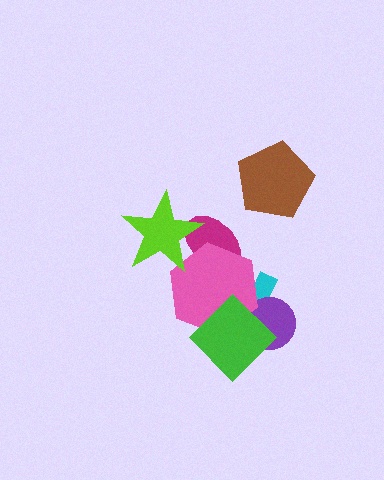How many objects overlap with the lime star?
2 objects overlap with the lime star.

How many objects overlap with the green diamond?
3 objects overlap with the green diamond.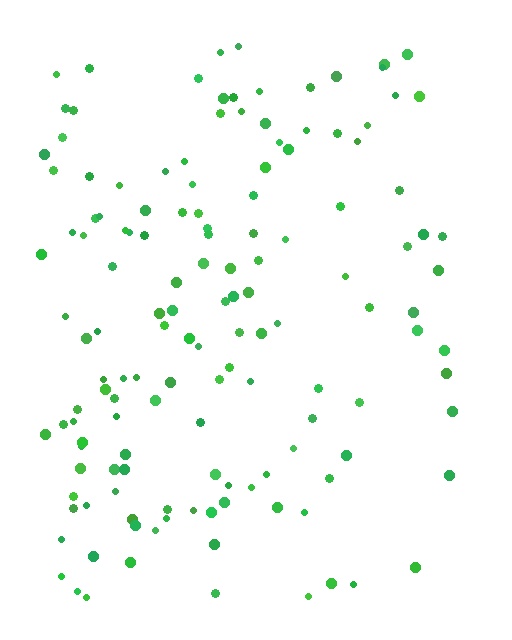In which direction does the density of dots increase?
From right to left, with the left side densest.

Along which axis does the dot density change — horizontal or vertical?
Horizontal.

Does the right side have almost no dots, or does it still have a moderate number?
Still a moderate number, just noticeably fewer than the left.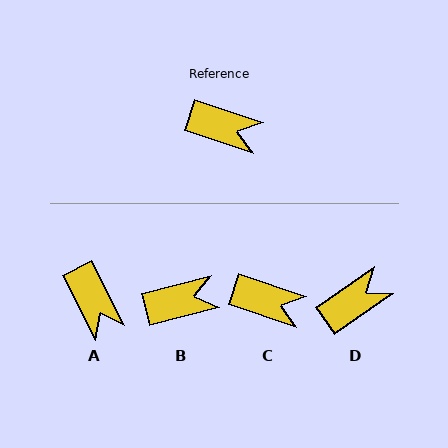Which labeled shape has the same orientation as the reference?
C.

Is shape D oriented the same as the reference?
No, it is off by about 53 degrees.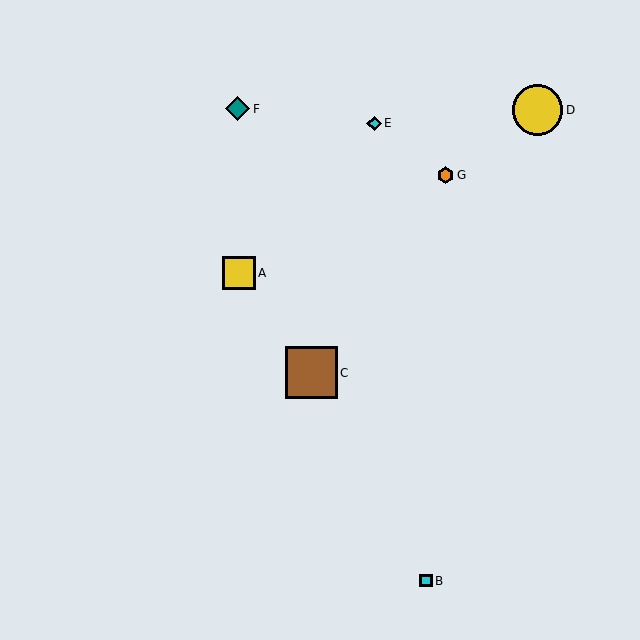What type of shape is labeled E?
Shape E is a cyan diamond.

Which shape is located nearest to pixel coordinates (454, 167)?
The orange hexagon (labeled G) at (445, 175) is nearest to that location.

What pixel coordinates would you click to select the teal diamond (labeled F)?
Click at (238, 109) to select the teal diamond F.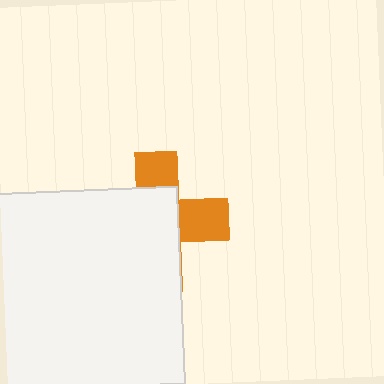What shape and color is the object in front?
The object in front is a white square.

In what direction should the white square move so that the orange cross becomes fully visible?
The white square should move toward the lower-left. That is the shortest direction to clear the overlap and leave the orange cross fully visible.